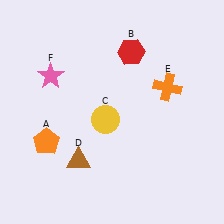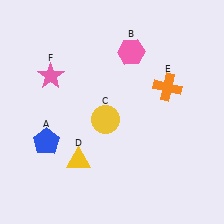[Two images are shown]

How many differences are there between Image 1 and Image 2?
There are 3 differences between the two images.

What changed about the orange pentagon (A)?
In Image 1, A is orange. In Image 2, it changed to blue.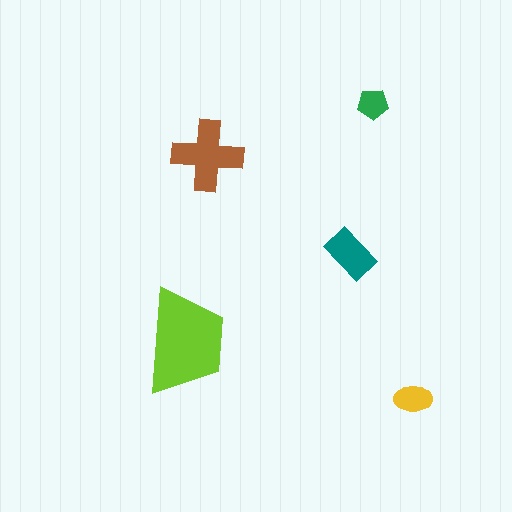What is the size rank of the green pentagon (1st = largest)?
5th.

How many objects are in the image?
There are 5 objects in the image.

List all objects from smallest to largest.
The green pentagon, the yellow ellipse, the teal rectangle, the brown cross, the lime trapezoid.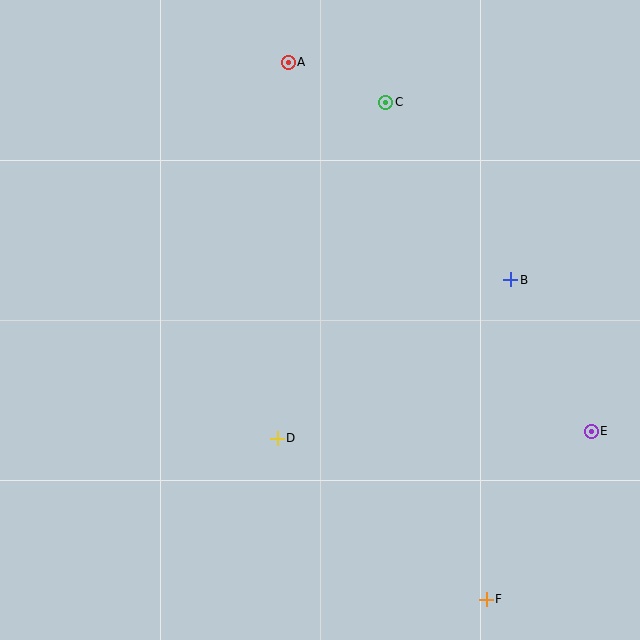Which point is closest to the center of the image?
Point D at (277, 438) is closest to the center.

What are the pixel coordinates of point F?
Point F is at (486, 599).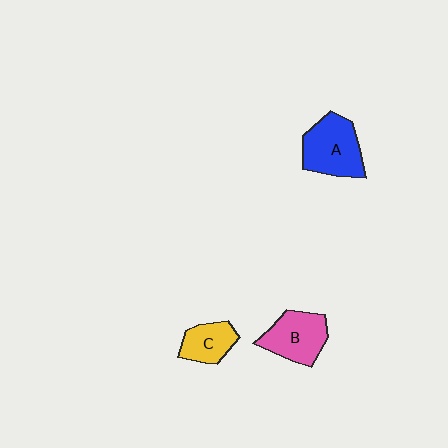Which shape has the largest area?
Shape A (blue).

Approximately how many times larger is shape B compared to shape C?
Approximately 1.4 times.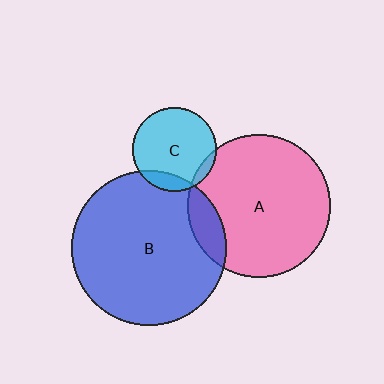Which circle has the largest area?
Circle B (blue).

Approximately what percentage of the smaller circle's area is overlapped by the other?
Approximately 10%.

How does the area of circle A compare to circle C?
Approximately 3.0 times.